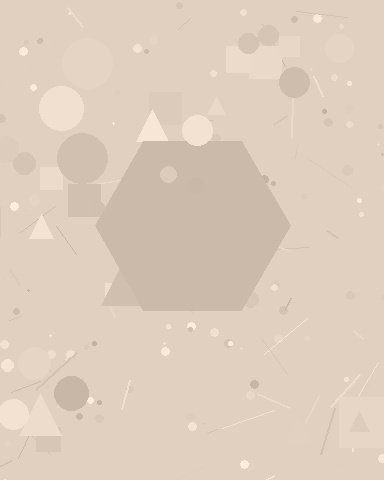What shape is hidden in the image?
A hexagon is hidden in the image.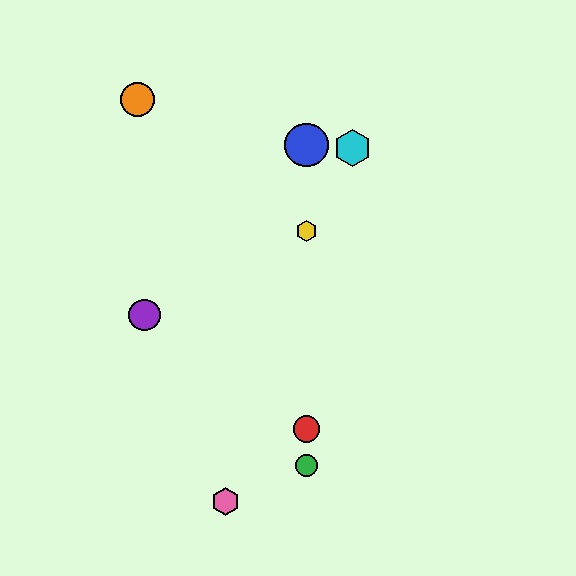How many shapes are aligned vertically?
4 shapes (the red circle, the blue circle, the green circle, the yellow hexagon) are aligned vertically.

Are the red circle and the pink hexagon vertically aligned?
No, the red circle is at x≈306 and the pink hexagon is at x≈226.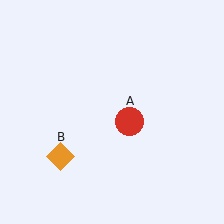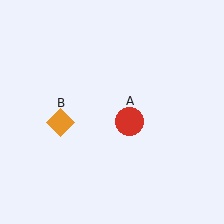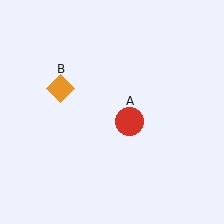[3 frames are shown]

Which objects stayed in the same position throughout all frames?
Red circle (object A) remained stationary.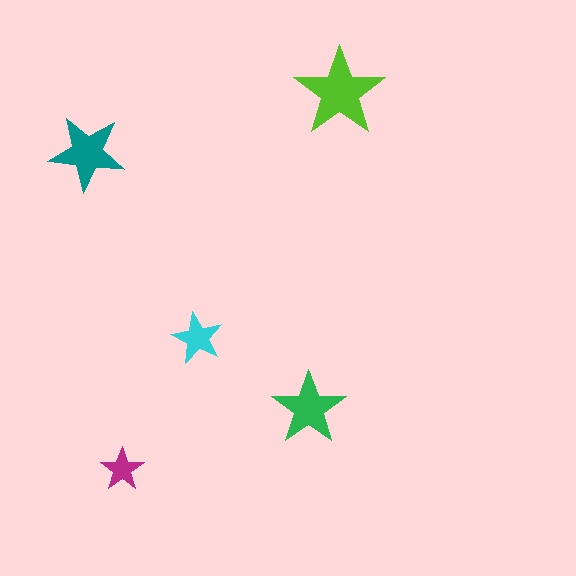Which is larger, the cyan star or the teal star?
The teal one.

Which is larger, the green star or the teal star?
The teal one.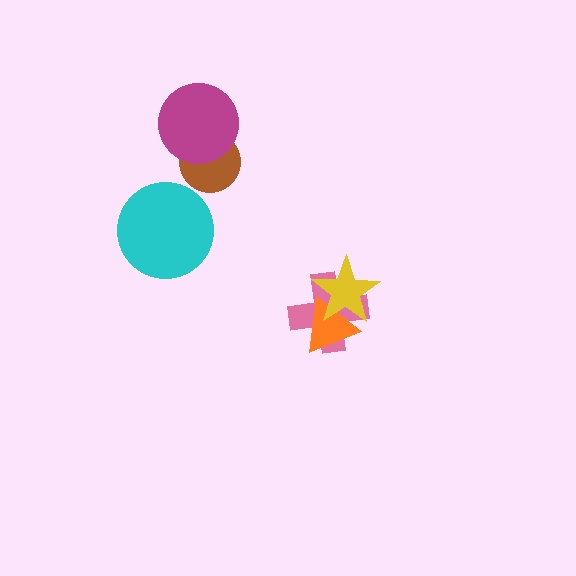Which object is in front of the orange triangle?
The yellow star is in front of the orange triangle.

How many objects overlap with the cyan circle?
0 objects overlap with the cyan circle.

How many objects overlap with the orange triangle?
2 objects overlap with the orange triangle.